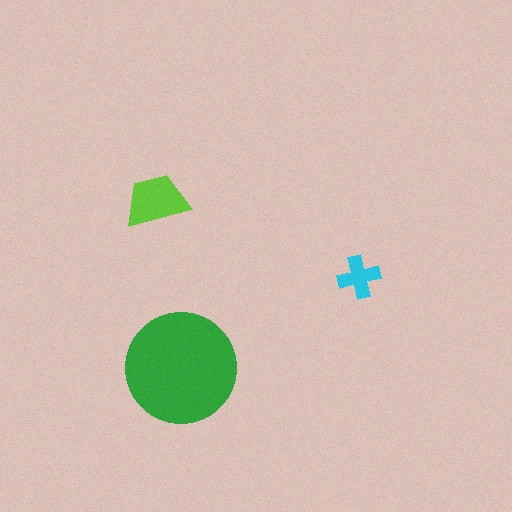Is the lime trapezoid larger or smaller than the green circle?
Smaller.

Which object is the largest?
The green circle.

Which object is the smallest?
The cyan cross.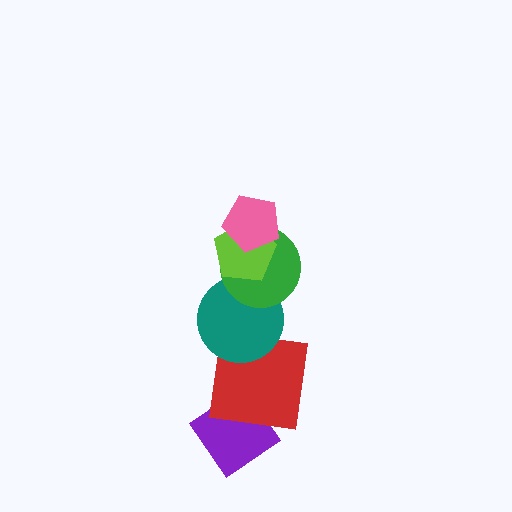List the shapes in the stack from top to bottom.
From top to bottom: the pink pentagon, the lime pentagon, the green circle, the teal circle, the red square, the purple diamond.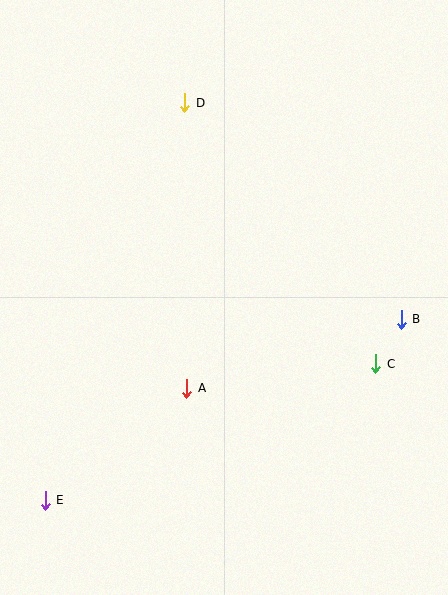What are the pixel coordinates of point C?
Point C is at (376, 364).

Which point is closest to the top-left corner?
Point D is closest to the top-left corner.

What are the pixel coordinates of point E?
Point E is at (45, 500).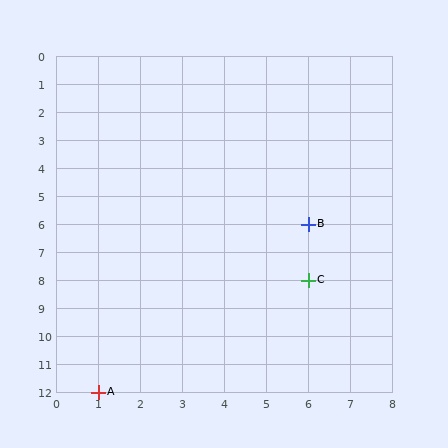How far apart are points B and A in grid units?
Points B and A are 5 columns and 6 rows apart (about 7.8 grid units diagonally).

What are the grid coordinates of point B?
Point B is at grid coordinates (6, 6).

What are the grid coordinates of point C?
Point C is at grid coordinates (6, 8).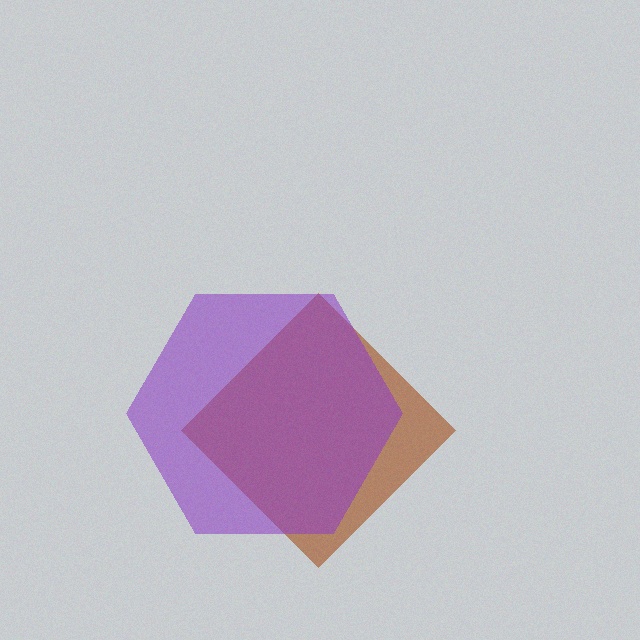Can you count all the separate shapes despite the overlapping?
Yes, there are 2 separate shapes.